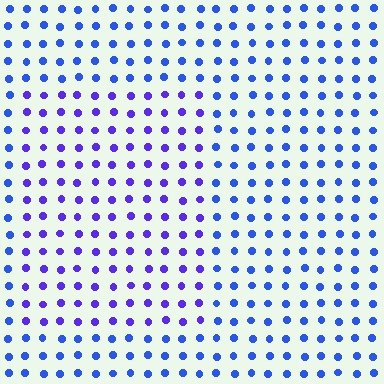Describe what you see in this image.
The image is filled with small blue elements in a uniform arrangement. A rectangle-shaped region is visible where the elements are tinted to a slightly different hue, forming a subtle color boundary.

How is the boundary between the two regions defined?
The boundary is defined purely by a slight shift in hue (about 29 degrees). Spacing, size, and orientation are identical on both sides.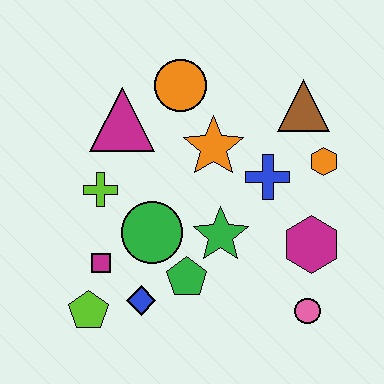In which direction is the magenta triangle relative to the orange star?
The magenta triangle is to the left of the orange star.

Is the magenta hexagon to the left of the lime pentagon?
No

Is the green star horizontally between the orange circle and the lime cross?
No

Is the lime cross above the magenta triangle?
No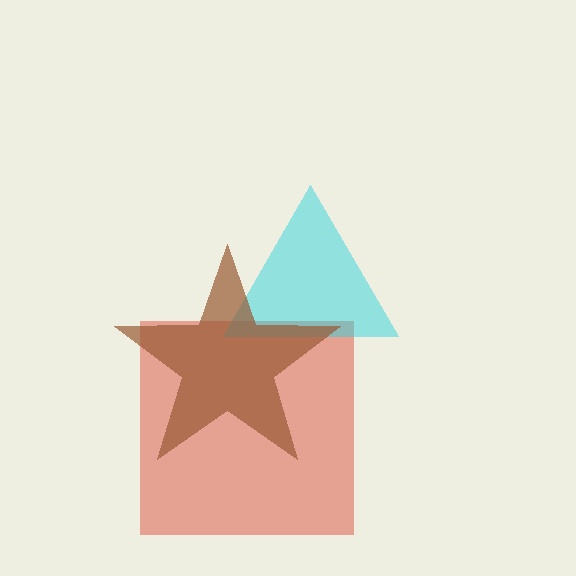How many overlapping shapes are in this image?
There are 3 overlapping shapes in the image.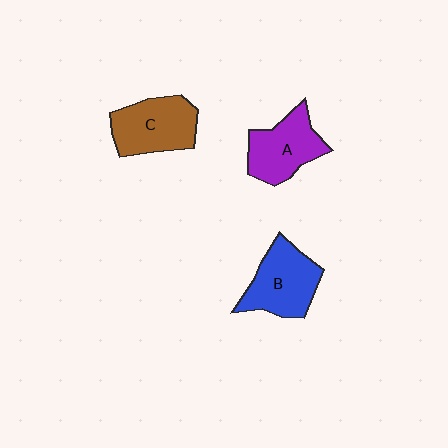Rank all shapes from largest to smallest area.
From largest to smallest: B (blue), C (brown), A (purple).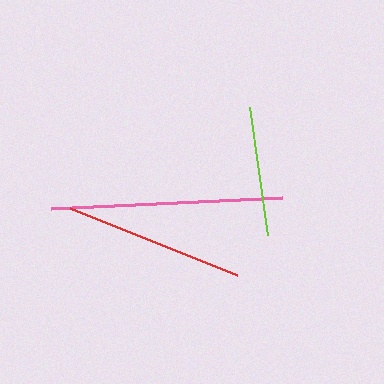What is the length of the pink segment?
The pink segment is approximately 232 pixels long.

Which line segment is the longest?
The pink line is the longest at approximately 232 pixels.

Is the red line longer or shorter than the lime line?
The red line is longer than the lime line.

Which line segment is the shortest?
The lime line is the shortest at approximately 129 pixels.